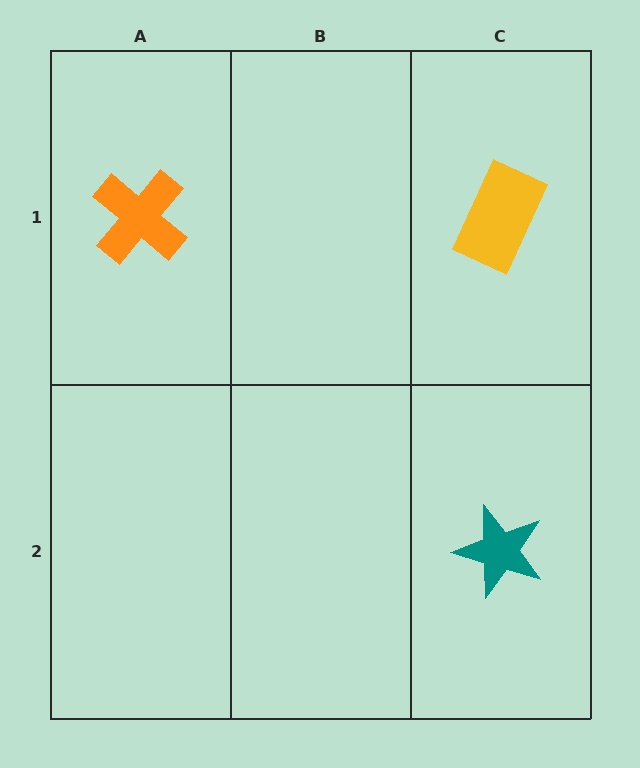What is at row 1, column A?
An orange cross.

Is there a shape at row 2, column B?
No, that cell is empty.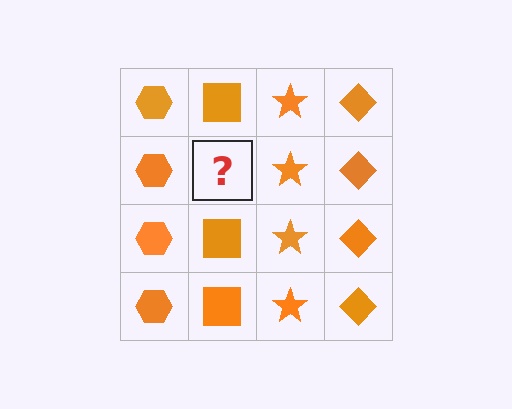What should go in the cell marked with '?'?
The missing cell should contain an orange square.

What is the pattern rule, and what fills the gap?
The rule is that each column has a consistent shape. The gap should be filled with an orange square.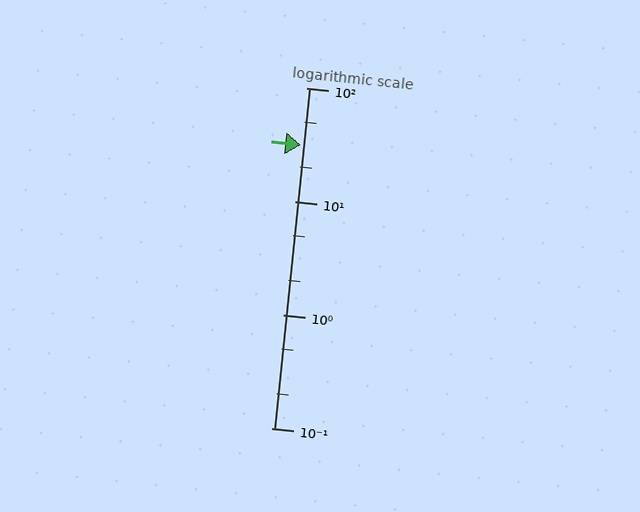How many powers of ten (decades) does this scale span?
The scale spans 3 decades, from 0.1 to 100.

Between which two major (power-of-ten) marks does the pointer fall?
The pointer is between 10 and 100.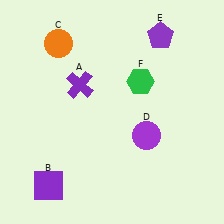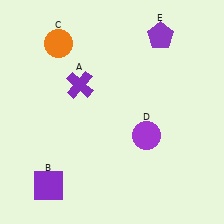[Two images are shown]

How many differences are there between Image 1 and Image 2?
There is 1 difference between the two images.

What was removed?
The green hexagon (F) was removed in Image 2.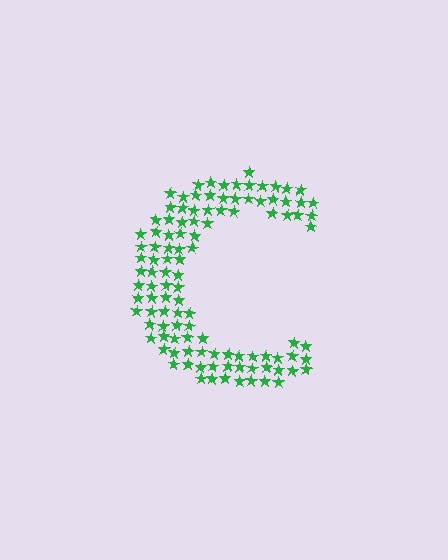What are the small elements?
The small elements are stars.